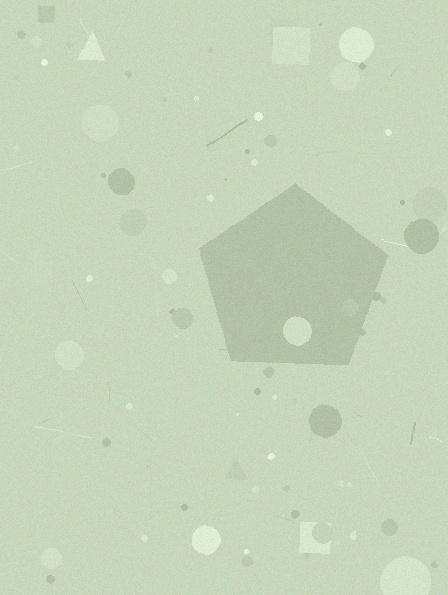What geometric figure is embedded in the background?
A pentagon is embedded in the background.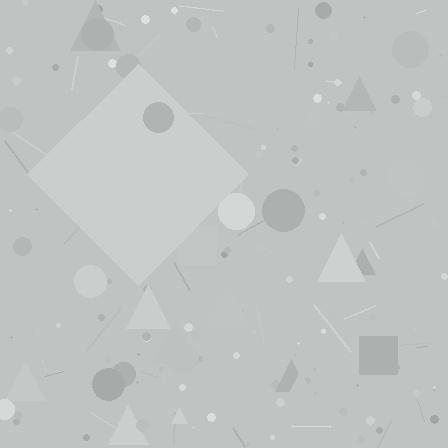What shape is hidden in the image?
A diamond is hidden in the image.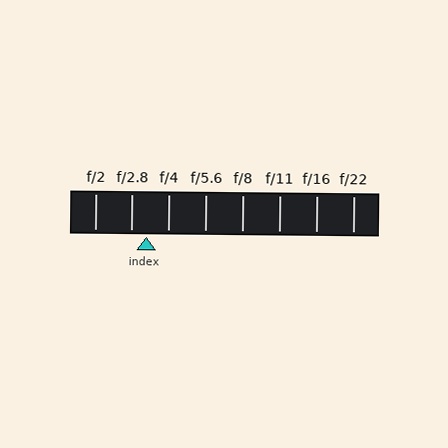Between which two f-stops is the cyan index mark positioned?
The index mark is between f/2.8 and f/4.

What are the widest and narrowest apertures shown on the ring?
The widest aperture shown is f/2 and the narrowest is f/22.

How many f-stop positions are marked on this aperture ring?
There are 8 f-stop positions marked.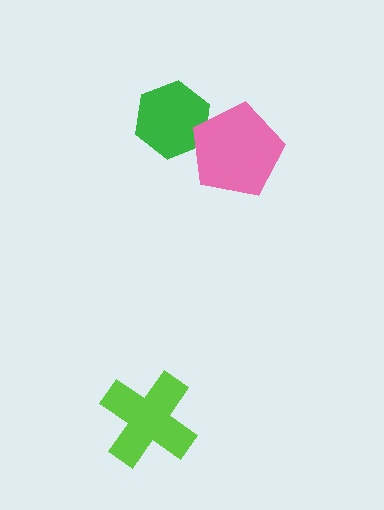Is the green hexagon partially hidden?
Yes, it is partially covered by another shape.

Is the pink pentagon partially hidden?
No, no other shape covers it.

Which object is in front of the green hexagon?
The pink pentagon is in front of the green hexagon.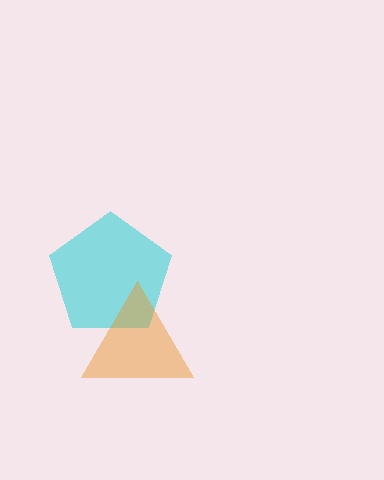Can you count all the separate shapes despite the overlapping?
Yes, there are 2 separate shapes.